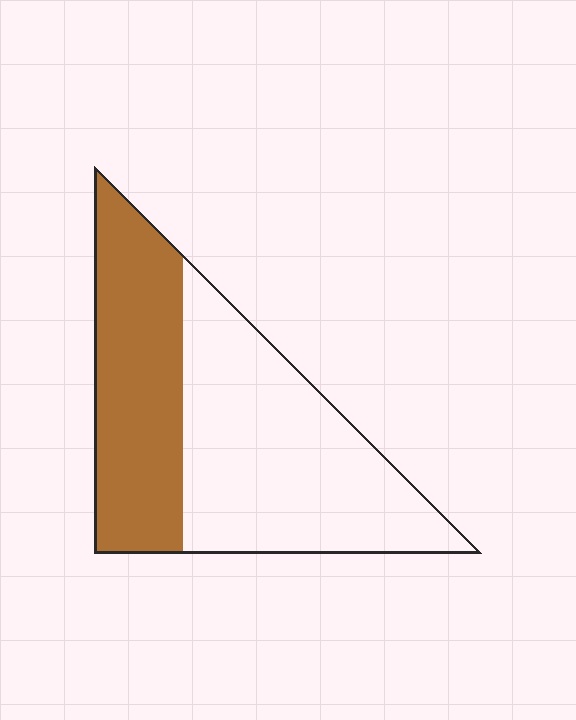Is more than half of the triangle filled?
No.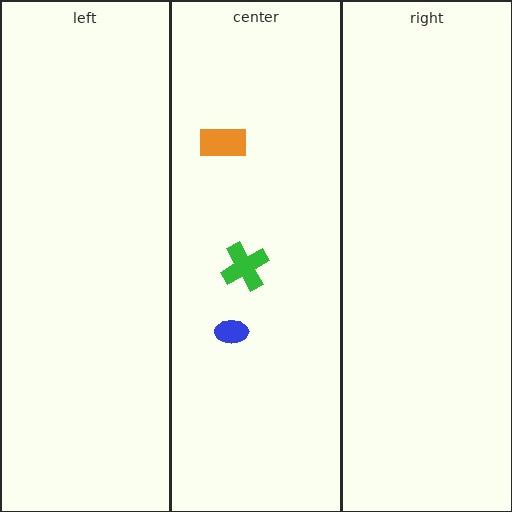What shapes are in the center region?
The green cross, the orange rectangle, the blue ellipse.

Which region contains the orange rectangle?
The center region.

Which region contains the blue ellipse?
The center region.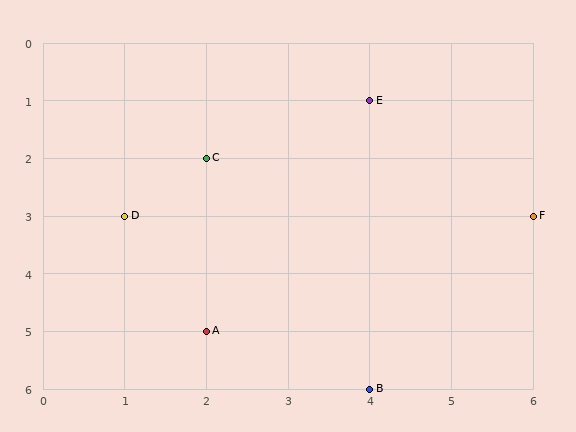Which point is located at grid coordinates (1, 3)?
Point D is at (1, 3).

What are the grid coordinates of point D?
Point D is at grid coordinates (1, 3).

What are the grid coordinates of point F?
Point F is at grid coordinates (6, 3).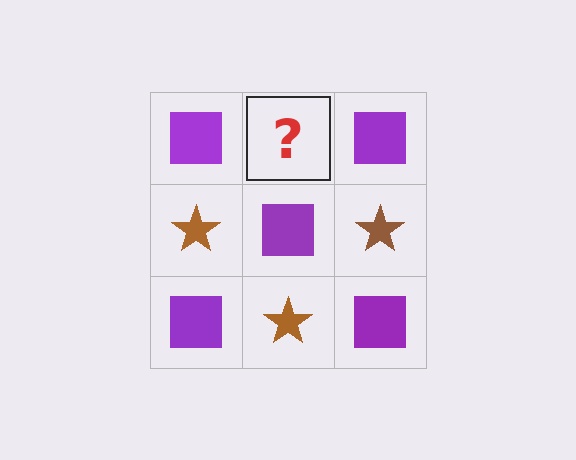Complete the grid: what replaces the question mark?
The question mark should be replaced with a brown star.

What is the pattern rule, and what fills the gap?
The rule is that it alternates purple square and brown star in a checkerboard pattern. The gap should be filled with a brown star.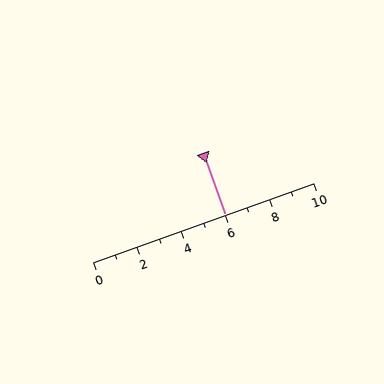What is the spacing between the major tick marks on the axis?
The major ticks are spaced 2 apart.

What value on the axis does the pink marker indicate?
The marker indicates approximately 6.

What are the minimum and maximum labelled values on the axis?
The axis runs from 0 to 10.